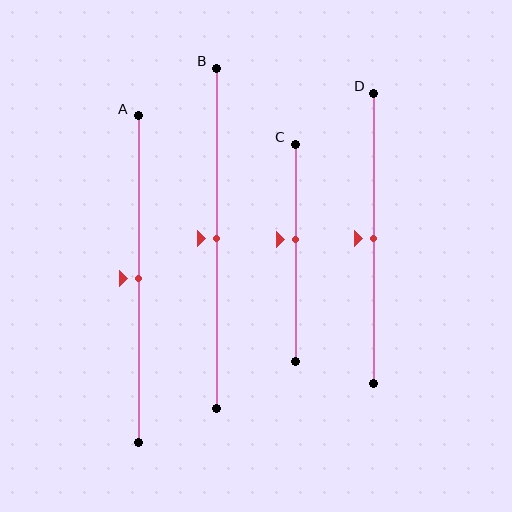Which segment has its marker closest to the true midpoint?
Segment A has its marker closest to the true midpoint.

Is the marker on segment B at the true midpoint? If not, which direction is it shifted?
Yes, the marker on segment B is at the true midpoint.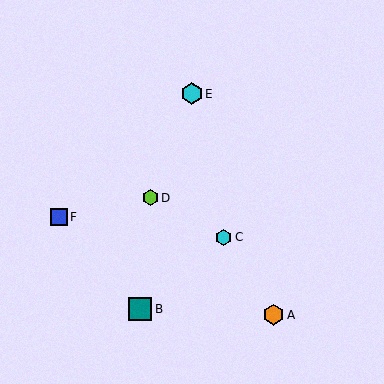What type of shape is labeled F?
Shape F is a blue square.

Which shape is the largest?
The teal square (labeled B) is the largest.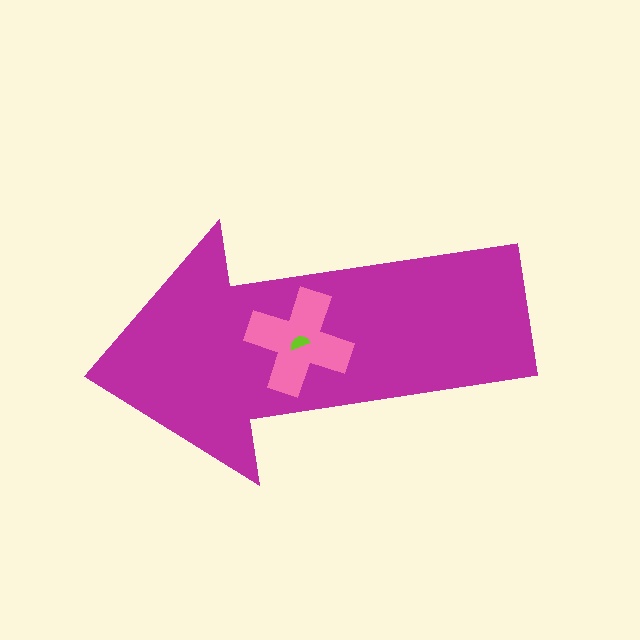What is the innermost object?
The lime semicircle.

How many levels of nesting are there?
3.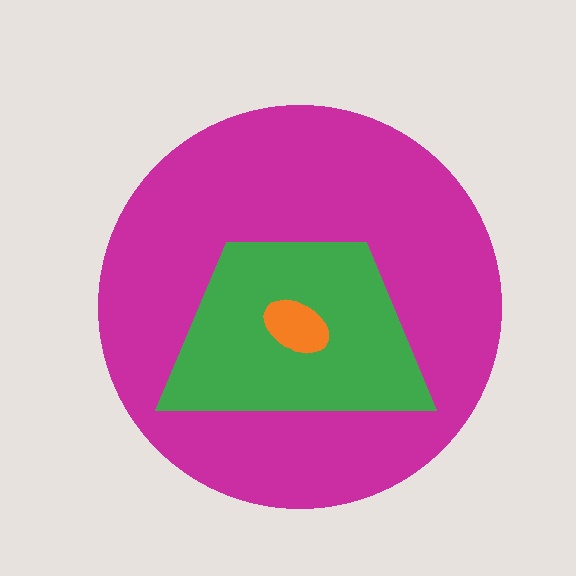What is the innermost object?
The orange ellipse.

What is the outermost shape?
The magenta circle.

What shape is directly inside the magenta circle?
The green trapezoid.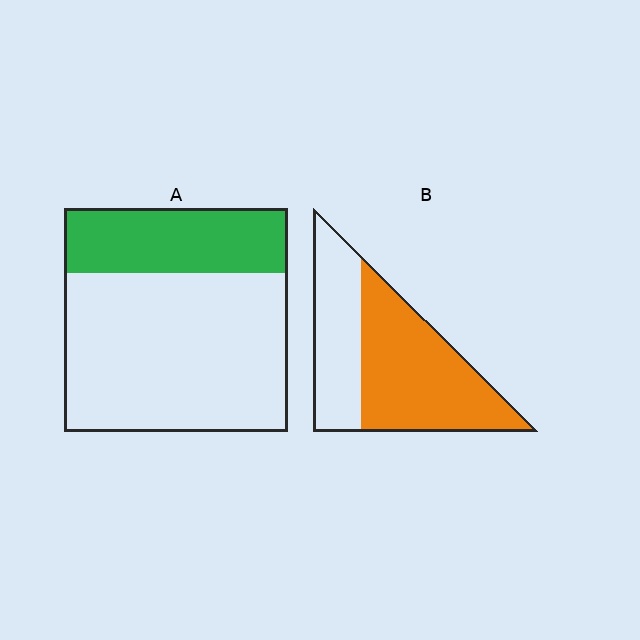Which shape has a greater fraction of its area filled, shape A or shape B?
Shape B.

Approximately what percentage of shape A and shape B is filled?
A is approximately 30% and B is approximately 60%.